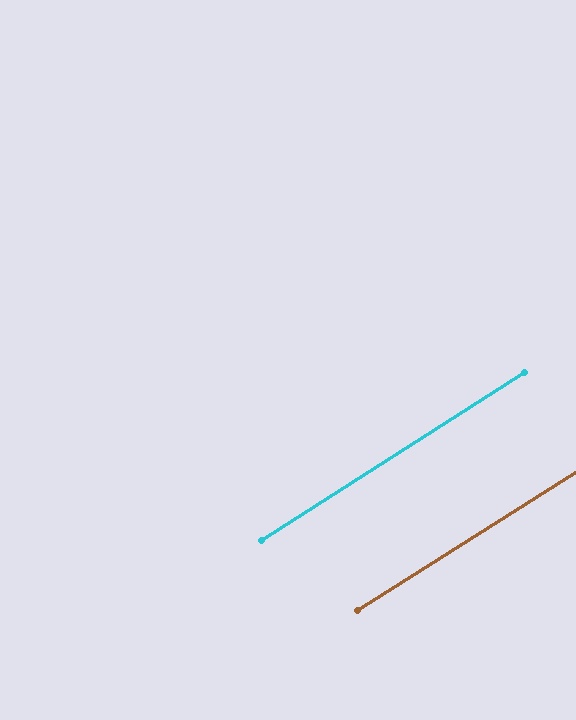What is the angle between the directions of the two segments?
Approximately 0 degrees.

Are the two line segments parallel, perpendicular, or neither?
Parallel — their directions differ by only 0.2°.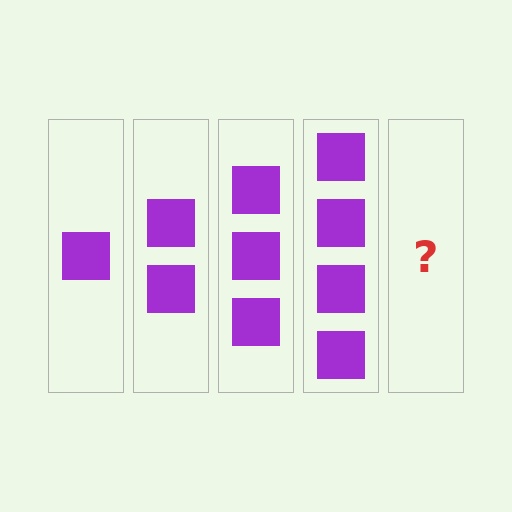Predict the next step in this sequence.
The next step is 5 squares.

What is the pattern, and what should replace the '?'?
The pattern is that each step adds one more square. The '?' should be 5 squares.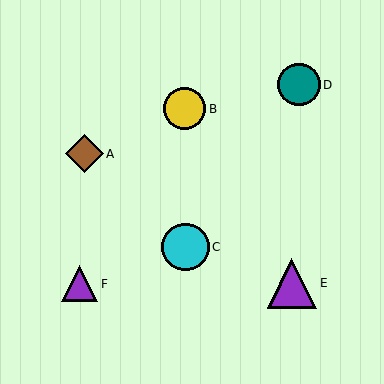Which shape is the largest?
The purple triangle (labeled E) is the largest.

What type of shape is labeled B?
Shape B is a yellow circle.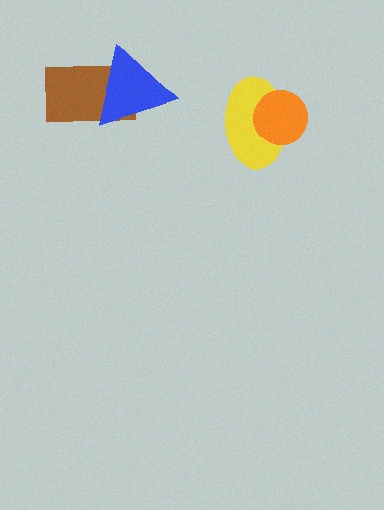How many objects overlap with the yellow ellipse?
1 object overlaps with the yellow ellipse.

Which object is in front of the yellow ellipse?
The orange circle is in front of the yellow ellipse.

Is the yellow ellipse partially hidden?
Yes, it is partially covered by another shape.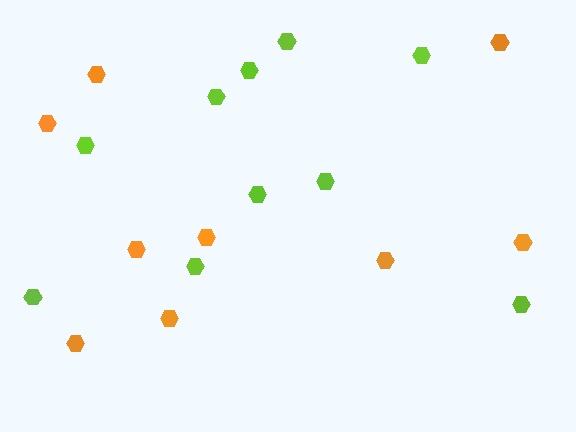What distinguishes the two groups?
There are 2 groups: one group of orange hexagons (9) and one group of lime hexagons (10).